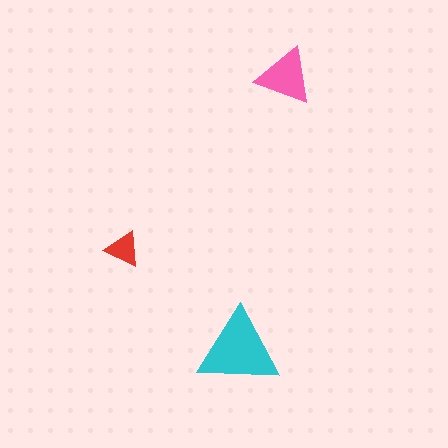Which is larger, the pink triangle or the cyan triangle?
The cyan one.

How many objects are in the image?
There are 3 objects in the image.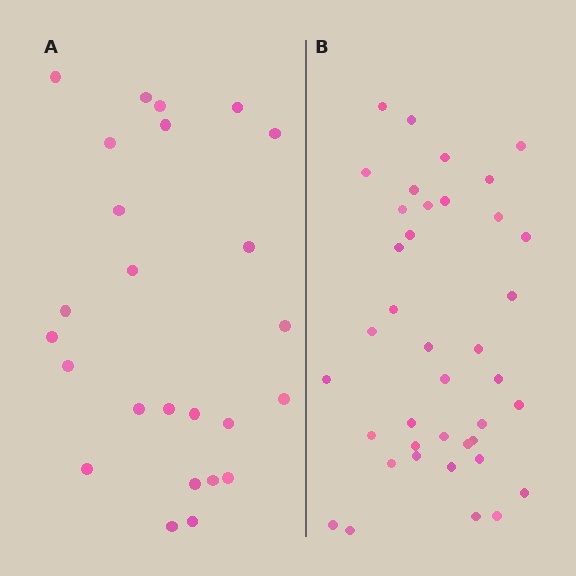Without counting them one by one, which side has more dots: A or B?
Region B (the right region) has more dots.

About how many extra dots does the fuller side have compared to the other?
Region B has approximately 15 more dots than region A.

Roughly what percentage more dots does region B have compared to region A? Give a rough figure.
About 55% more.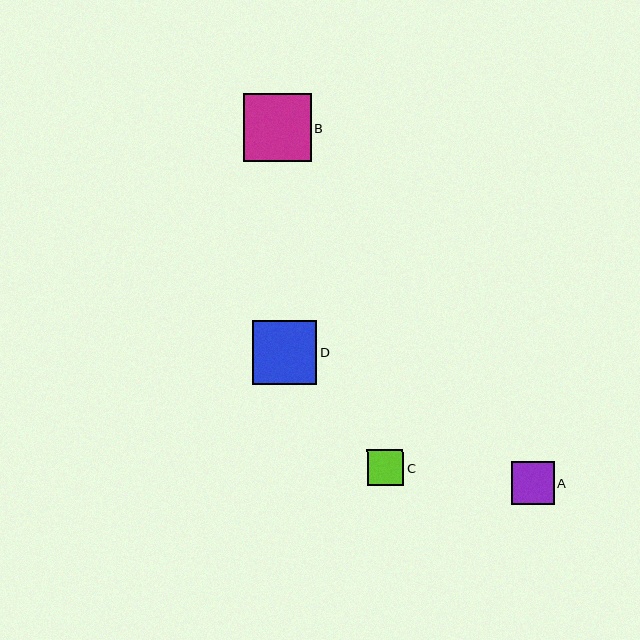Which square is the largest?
Square B is the largest with a size of approximately 68 pixels.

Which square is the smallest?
Square C is the smallest with a size of approximately 36 pixels.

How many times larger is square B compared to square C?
Square B is approximately 1.9 times the size of square C.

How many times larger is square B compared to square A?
Square B is approximately 1.6 times the size of square A.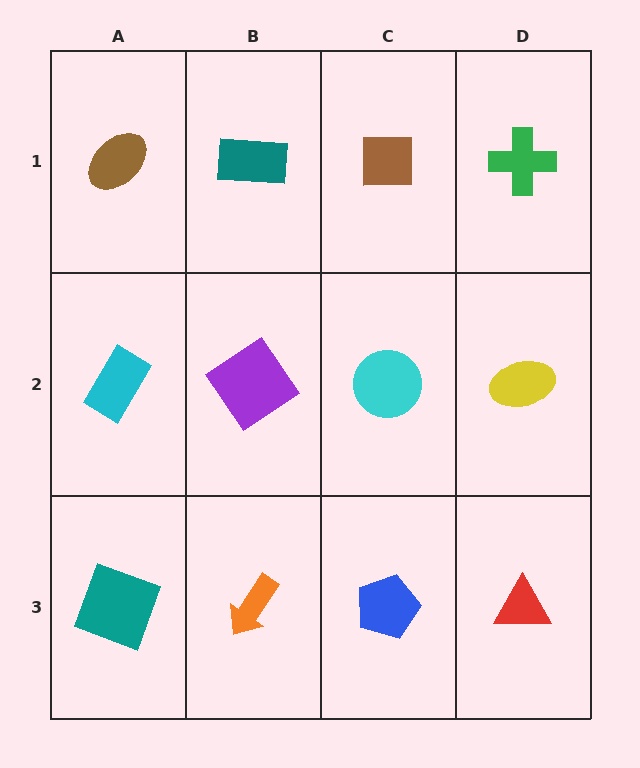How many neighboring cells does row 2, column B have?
4.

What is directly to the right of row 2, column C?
A yellow ellipse.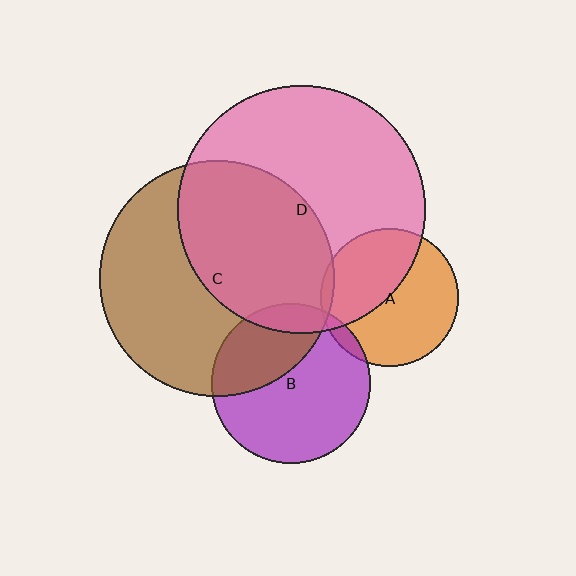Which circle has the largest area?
Circle D (pink).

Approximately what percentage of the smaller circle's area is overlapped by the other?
Approximately 45%.